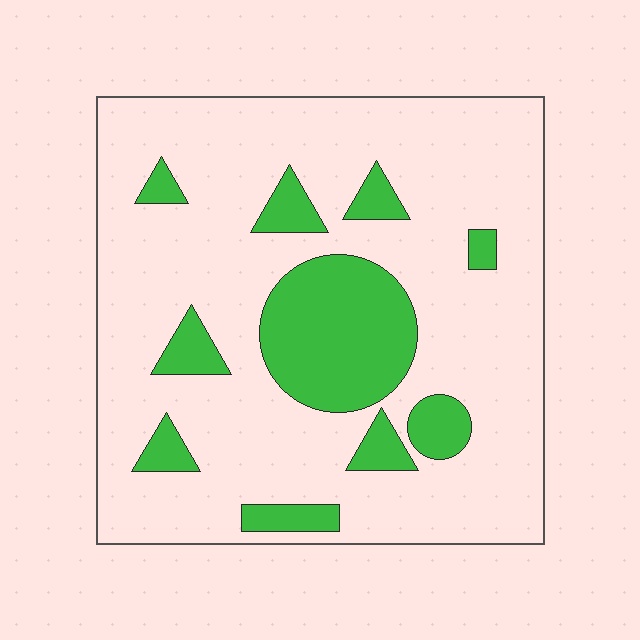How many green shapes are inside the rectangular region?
10.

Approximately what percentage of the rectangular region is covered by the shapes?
Approximately 20%.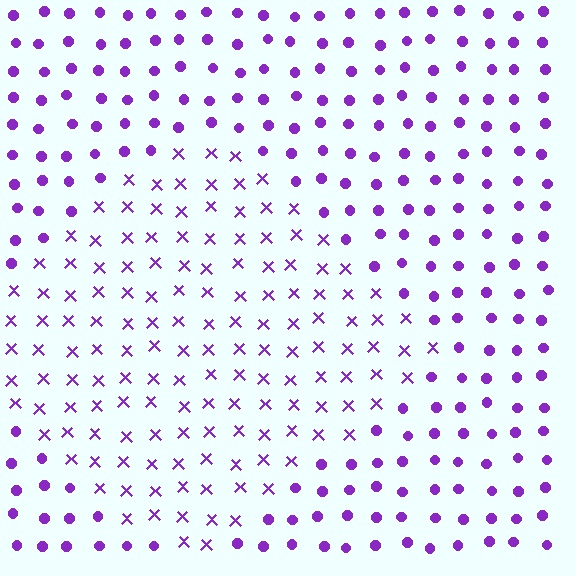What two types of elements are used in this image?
The image uses X marks inside the diamond region and circles outside it.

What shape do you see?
I see a diamond.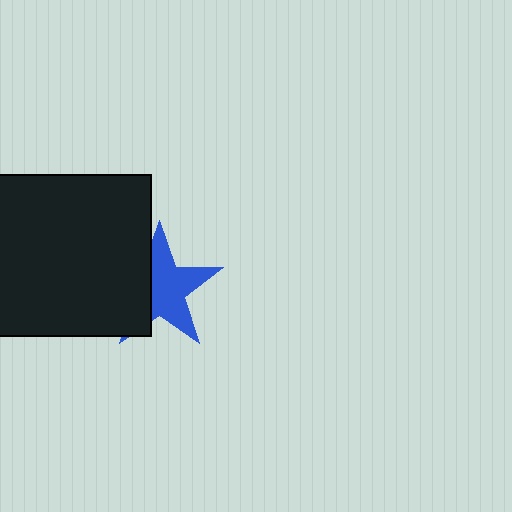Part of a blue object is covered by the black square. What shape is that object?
It is a star.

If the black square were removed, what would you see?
You would see the complete blue star.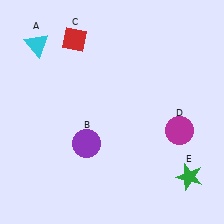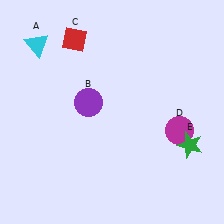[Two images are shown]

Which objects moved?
The objects that moved are: the purple circle (B), the green star (E).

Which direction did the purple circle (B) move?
The purple circle (B) moved up.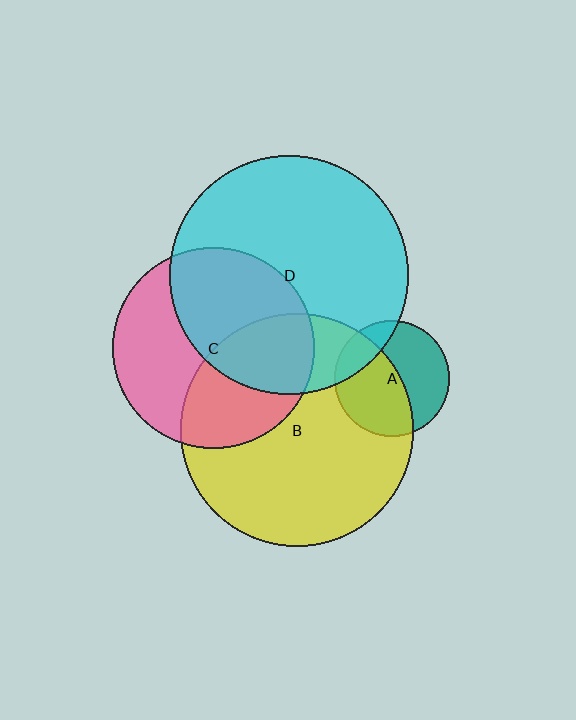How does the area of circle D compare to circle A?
Approximately 4.3 times.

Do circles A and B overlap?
Yes.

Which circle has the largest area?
Circle D (cyan).